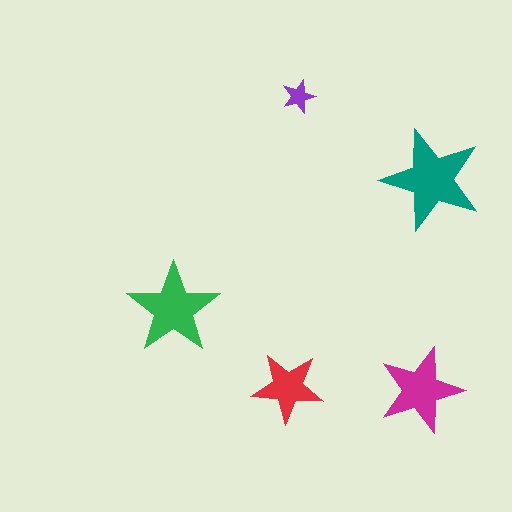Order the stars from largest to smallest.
the teal one, the green one, the magenta one, the red one, the purple one.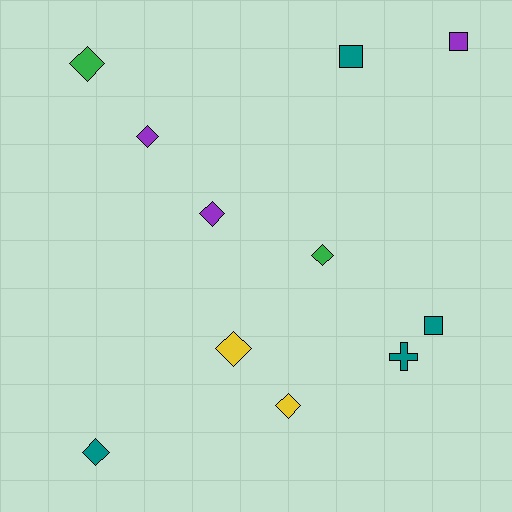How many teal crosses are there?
There is 1 teal cross.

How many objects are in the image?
There are 11 objects.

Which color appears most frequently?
Teal, with 4 objects.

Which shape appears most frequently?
Diamond, with 7 objects.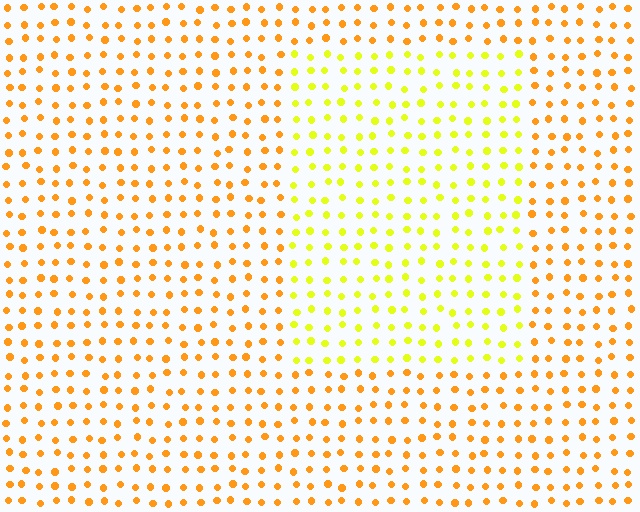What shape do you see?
I see a rectangle.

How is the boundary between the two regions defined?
The boundary is defined purely by a slight shift in hue (about 34 degrees). Spacing, size, and orientation are identical on both sides.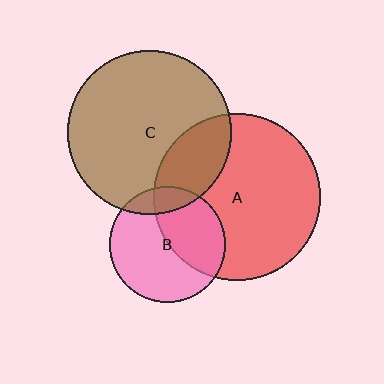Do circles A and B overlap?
Yes.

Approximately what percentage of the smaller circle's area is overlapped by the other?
Approximately 40%.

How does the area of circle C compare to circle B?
Approximately 2.0 times.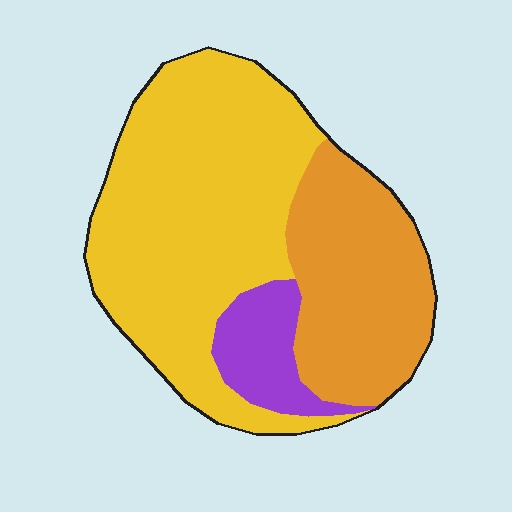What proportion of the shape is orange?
Orange takes up about one third (1/3) of the shape.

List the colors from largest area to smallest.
From largest to smallest: yellow, orange, purple.